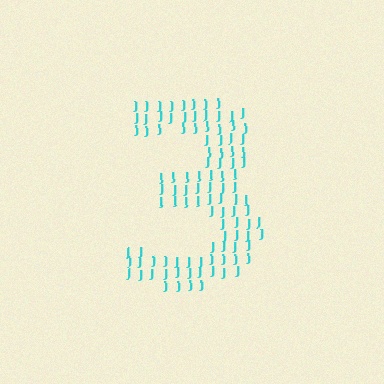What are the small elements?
The small elements are letter J's.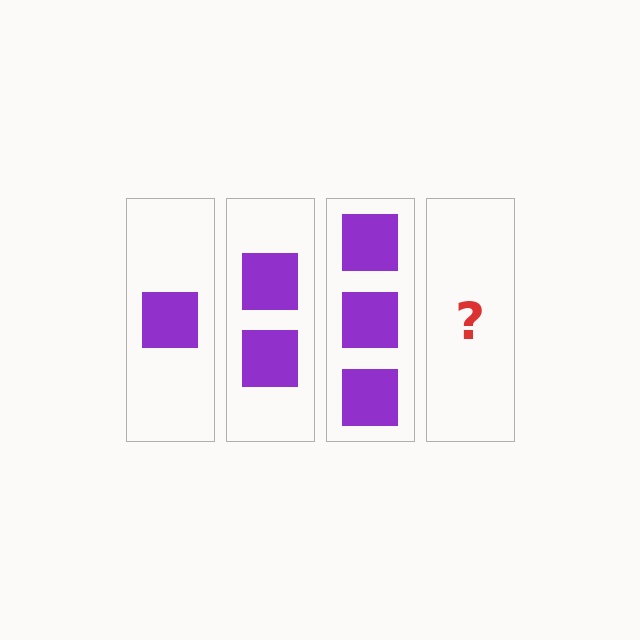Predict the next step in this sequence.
The next step is 4 squares.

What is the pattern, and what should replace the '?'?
The pattern is that each step adds one more square. The '?' should be 4 squares.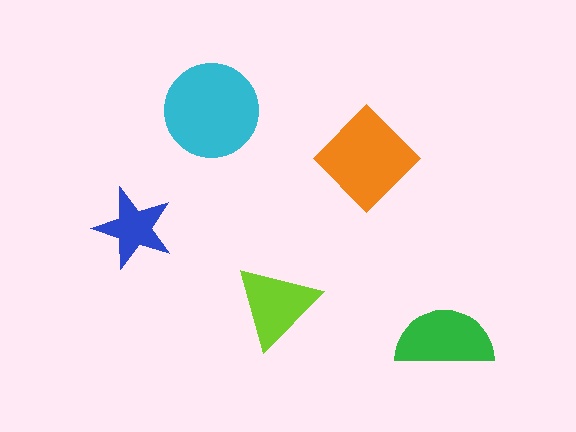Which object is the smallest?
The blue star.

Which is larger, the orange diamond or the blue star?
The orange diamond.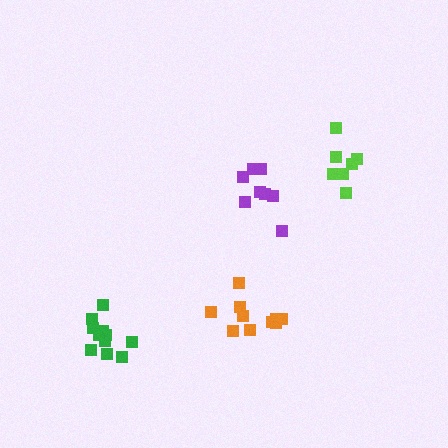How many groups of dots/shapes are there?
There are 4 groups.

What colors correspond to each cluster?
The clusters are colored: green, purple, orange, lime.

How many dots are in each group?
Group 1: 11 dots, Group 2: 8 dots, Group 3: 10 dots, Group 4: 7 dots (36 total).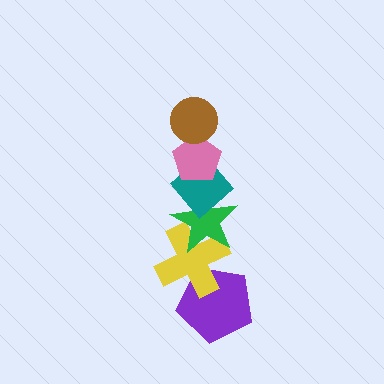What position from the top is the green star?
The green star is 4th from the top.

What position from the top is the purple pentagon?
The purple pentagon is 6th from the top.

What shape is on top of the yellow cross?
The green star is on top of the yellow cross.